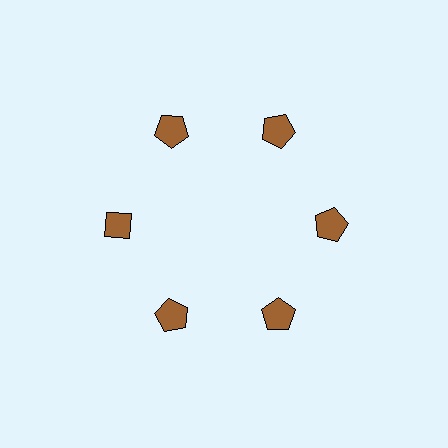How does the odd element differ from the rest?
It has a different shape: diamond instead of pentagon.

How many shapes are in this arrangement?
There are 6 shapes arranged in a ring pattern.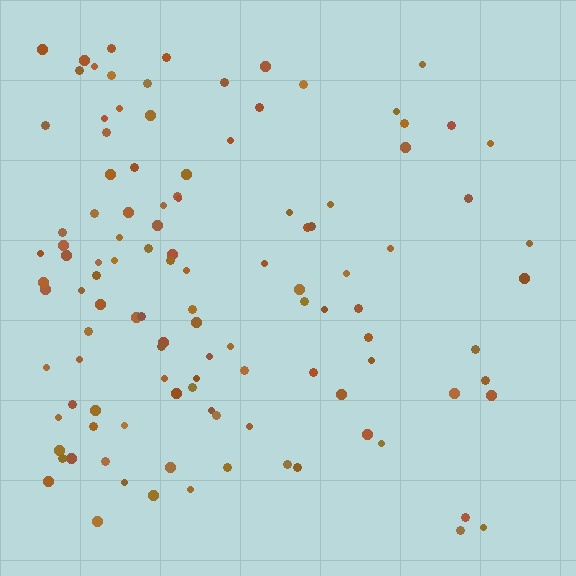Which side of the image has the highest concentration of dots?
The left.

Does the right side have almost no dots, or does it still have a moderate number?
Still a moderate number, just noticeably fewer than the left.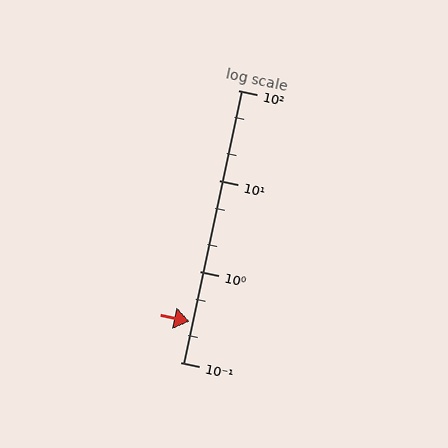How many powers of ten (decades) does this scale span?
The scale spans 3 decades, from 0.1 to 100.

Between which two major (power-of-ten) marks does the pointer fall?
The pointer is between 0.1 and 1.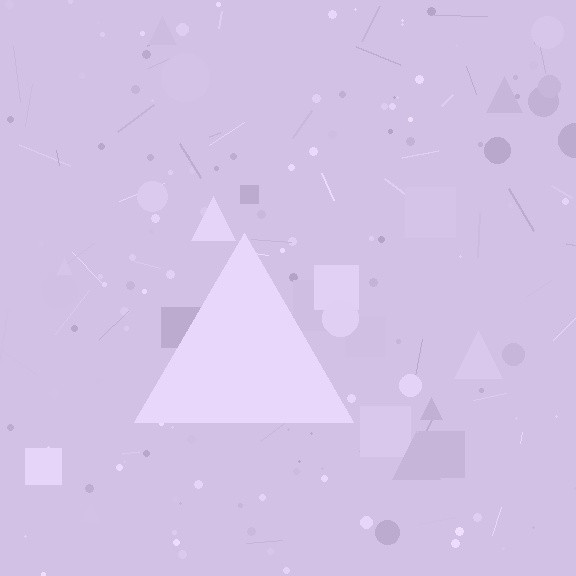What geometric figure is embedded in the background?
A triangle is embedded in the background.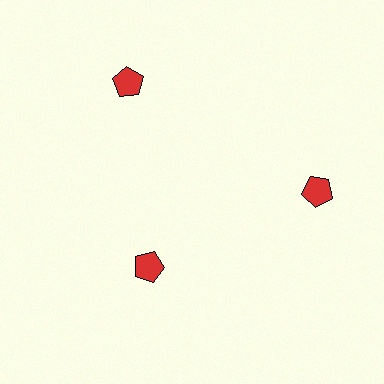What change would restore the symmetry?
The symmetry would be restored by moving it outward, back onto the ring so that all 3 pentagons sit at equal angles and equal distance from the center.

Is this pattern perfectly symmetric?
No. The 3 red pentagons are arranged in a ring, but one element near the 7 o'clock position is pulled inward toward the center, breaking the 3-fold rotational symmetry.